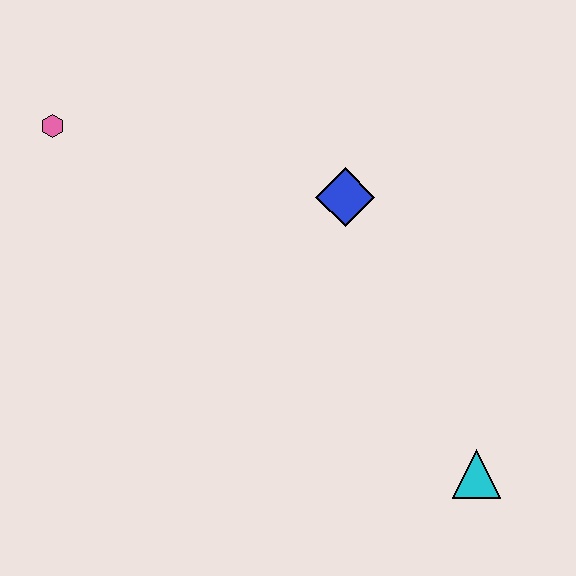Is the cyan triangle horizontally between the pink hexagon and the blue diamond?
No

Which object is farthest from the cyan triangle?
The pink hexagon is farthest from the cyan triangle.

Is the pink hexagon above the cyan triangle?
Yes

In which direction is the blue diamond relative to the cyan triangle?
The blue diamond is above the cyan triangle.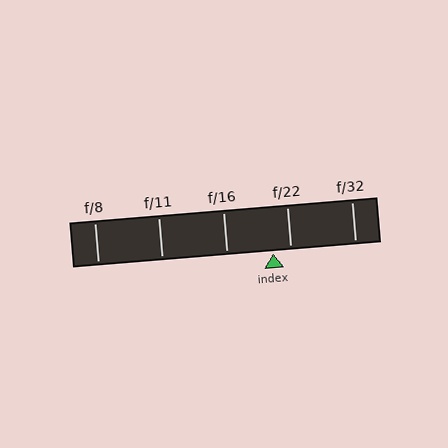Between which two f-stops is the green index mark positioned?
The index mark is between f/16 and f/22.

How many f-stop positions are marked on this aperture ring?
There are 5 f-stop positions marked.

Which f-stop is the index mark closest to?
The index mark is closest to f/22.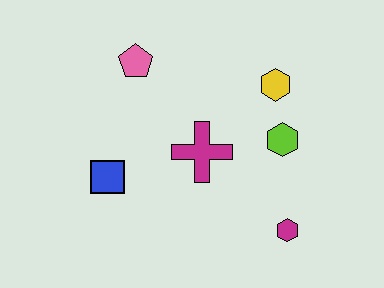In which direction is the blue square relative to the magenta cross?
The blue square is to the left of the magenta cross.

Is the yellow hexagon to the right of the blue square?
Yes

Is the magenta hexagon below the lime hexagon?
Yes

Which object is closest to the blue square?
The magenta cross is closest to the blue square.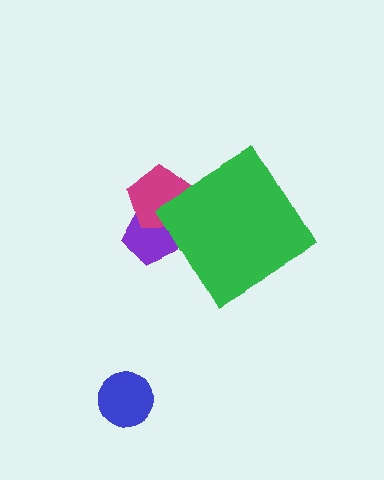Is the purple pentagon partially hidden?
Yes, the purple pentagon is partially hidden behind the green diamond.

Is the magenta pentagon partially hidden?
Yes, the magenta pentagon is partially hidden behind the green diamond.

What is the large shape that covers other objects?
A green diamond.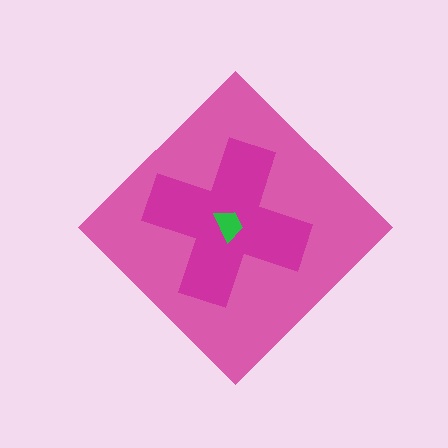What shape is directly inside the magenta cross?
The green trapezoid.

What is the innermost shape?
The green trapezoid.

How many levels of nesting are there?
3.